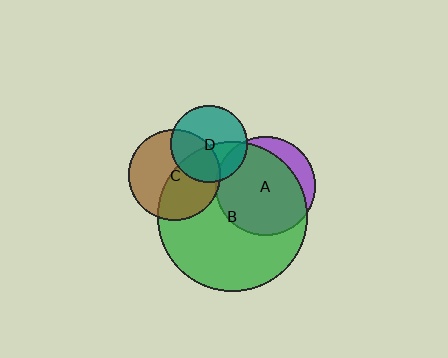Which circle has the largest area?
Circle B (green).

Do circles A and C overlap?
Yes.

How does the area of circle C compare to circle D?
Approximately 1.4 times.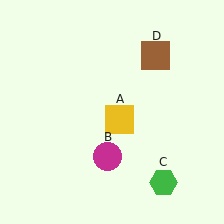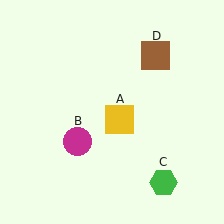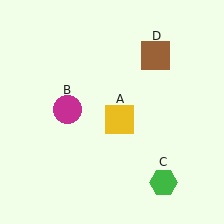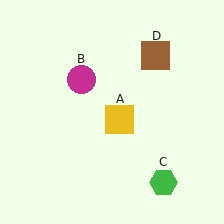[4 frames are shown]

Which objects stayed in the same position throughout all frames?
Yellow square (object A) and green hexagon (object C) and brown square (object D) remained stationary.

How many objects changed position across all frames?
1 object changed position: magenta circle (object B).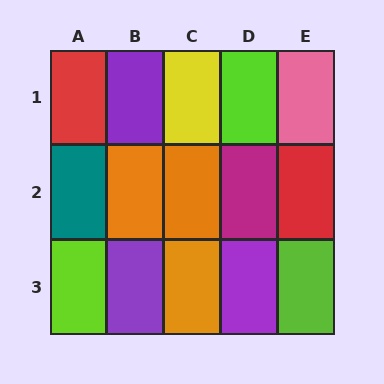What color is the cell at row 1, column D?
Lime.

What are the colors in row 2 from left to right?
Teal, orange, orange, magenta, red.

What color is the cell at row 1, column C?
Yellow.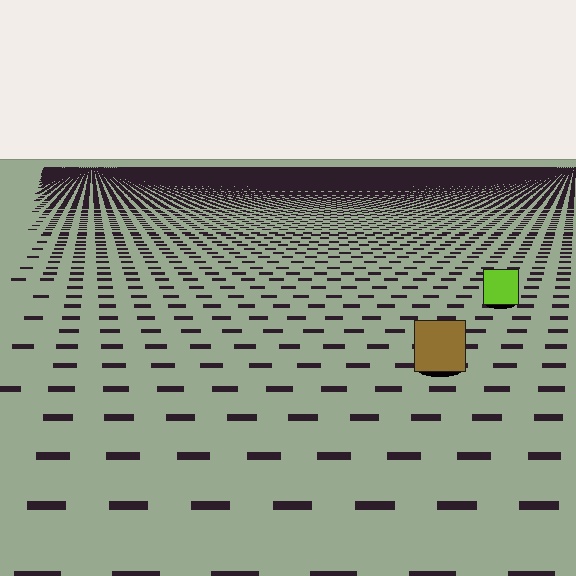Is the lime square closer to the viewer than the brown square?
No. The brown square is closer — you can tell from the texture gradient: the ground texture is coarser near it.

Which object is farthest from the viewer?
The lime square is farthest from the viewer. It appears smaller and the ground texture around it is denser.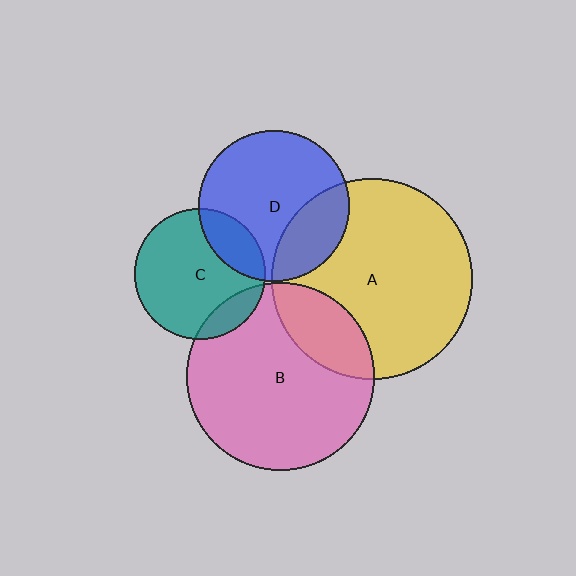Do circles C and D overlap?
Yes.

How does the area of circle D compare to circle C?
Approximately 1.3 times.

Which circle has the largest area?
Circle A (yellow).